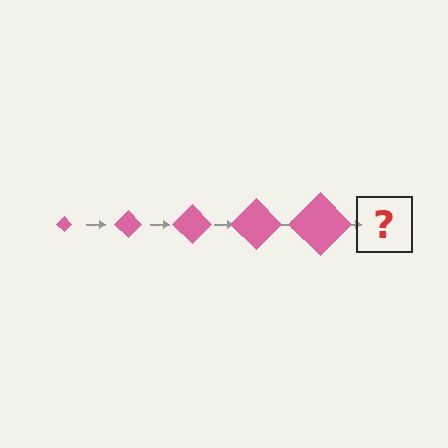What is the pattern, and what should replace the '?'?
The pattern is that the diamond gets progressively larger each step. The '?' should be a pink diamond, larger than the previous one.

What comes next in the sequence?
The next element should be a pink diamond, larger than the previous one.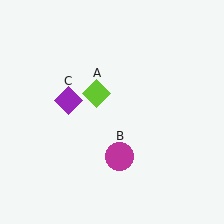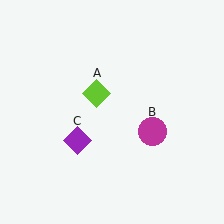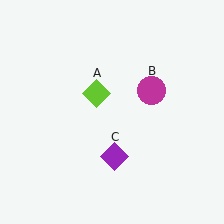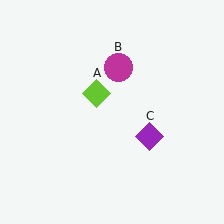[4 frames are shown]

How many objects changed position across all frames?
2 objects changed position: magenta circle (object B), purple diamond (object C).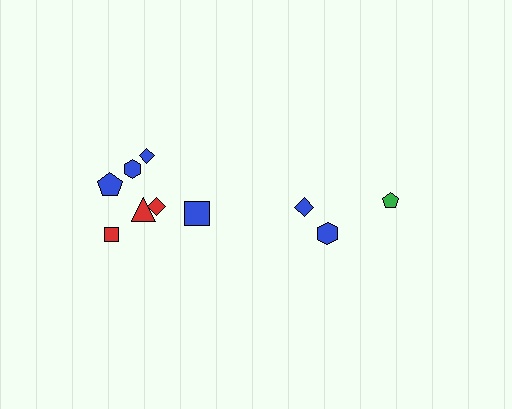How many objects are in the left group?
There are 7 objects.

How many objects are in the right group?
There are 3 objects.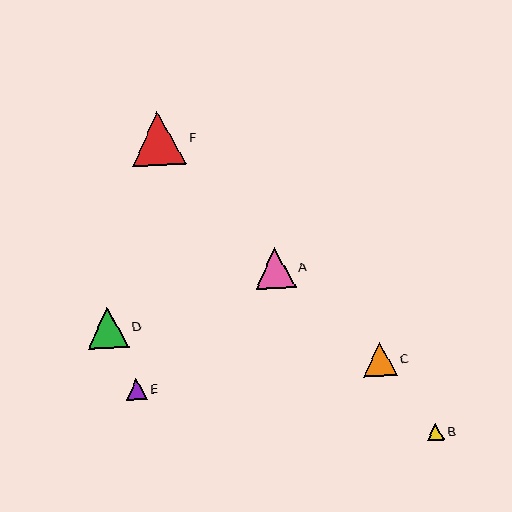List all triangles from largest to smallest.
From largest to smallest: F, D, A, C, E, B.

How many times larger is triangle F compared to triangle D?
Triangle F is approximately 1.3 times the size of triangle D.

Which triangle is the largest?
Triangle F is the largest with a size of approximately 54 pixels.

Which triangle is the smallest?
Triangle B is the smallest with a size of approximately 17 pixels.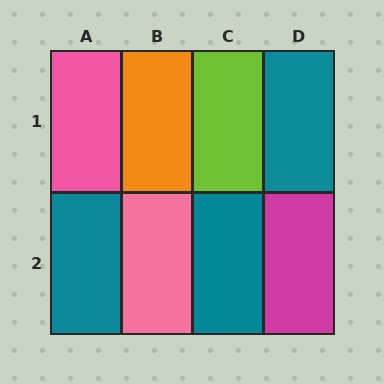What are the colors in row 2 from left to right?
Teal, pink, teal, magenta.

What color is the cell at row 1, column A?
Pink.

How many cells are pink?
2 cells are pink.